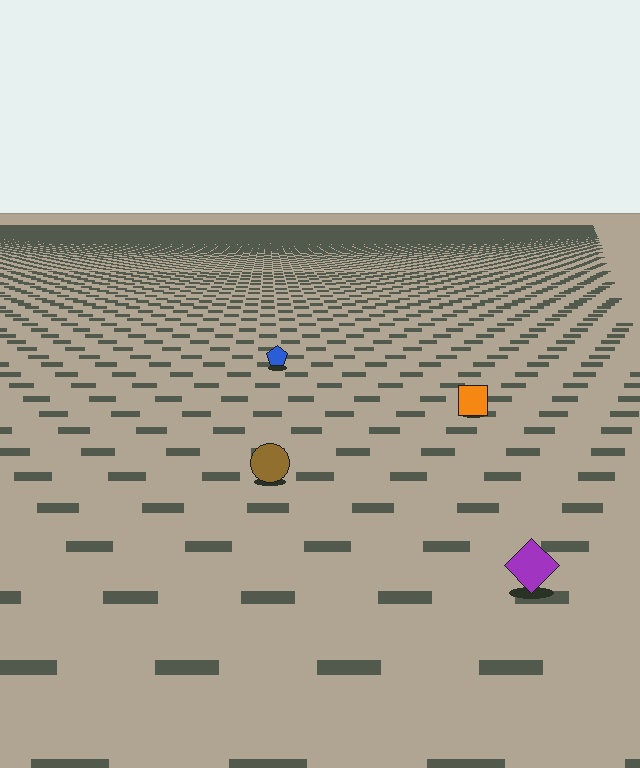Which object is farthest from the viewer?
The blue pentagon is farthest from the viewer. It appears smaller and the ground texture around it is denser.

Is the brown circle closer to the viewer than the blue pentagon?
Yes. The brown circle is closer — you can tell from the texture gradient: the ground texture is coarser near it.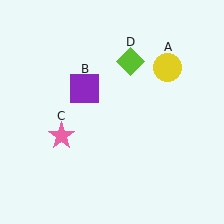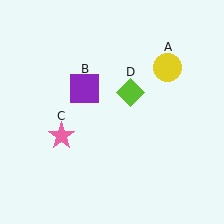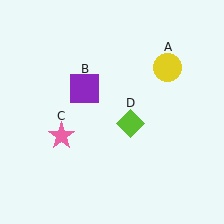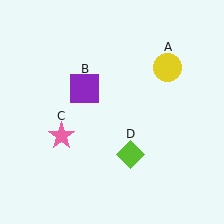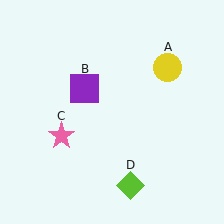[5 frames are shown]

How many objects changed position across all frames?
1 object changed position: lime diamond (object D).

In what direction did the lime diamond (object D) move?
The lime diamond (object D) moved down.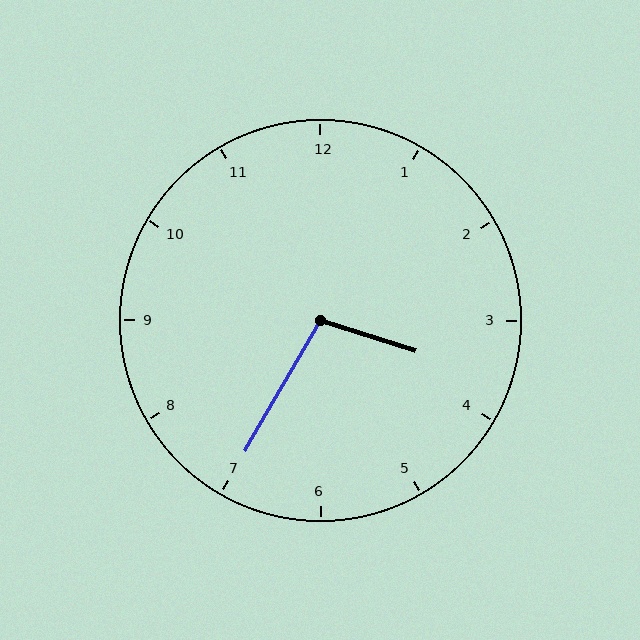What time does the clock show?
3:35.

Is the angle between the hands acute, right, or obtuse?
It is obtuse.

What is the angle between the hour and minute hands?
Approximately 102 degrees.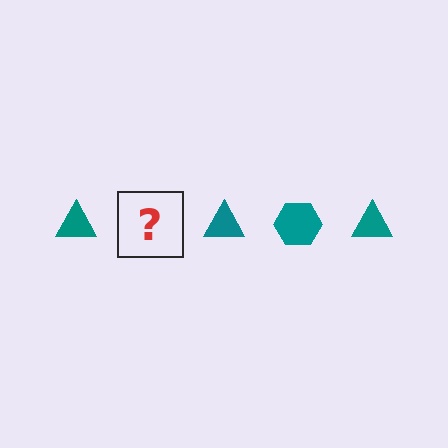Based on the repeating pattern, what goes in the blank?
The blank should be a teal hexagon.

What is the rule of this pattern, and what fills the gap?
The rule is that the pattern cycles through triangle, hexagon shapes in teal. The gap should be filled with a teal hexagon.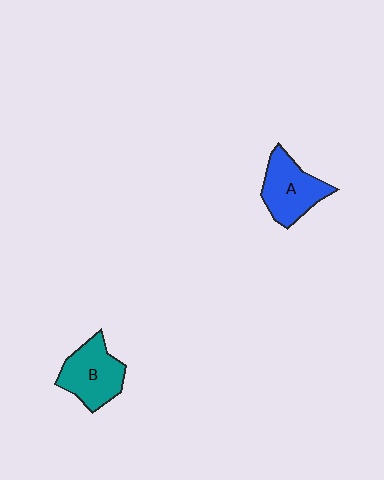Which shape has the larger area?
Shape B (teal).